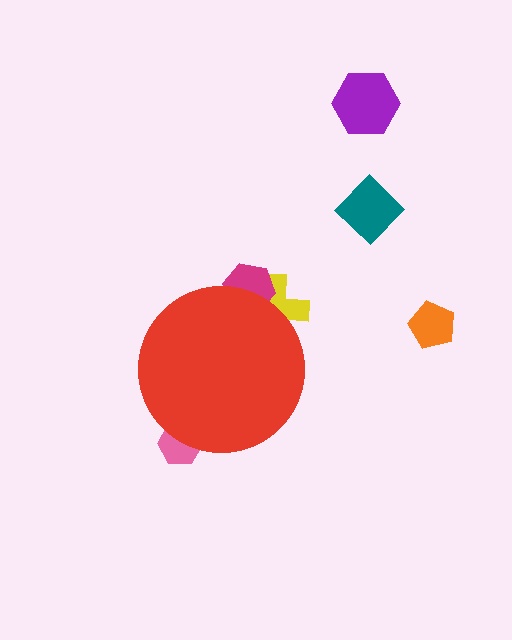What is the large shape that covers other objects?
A red circle.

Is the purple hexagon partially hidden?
No, the purple hexagon is fully visible.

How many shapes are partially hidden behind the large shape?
3 shapes are partially hidden.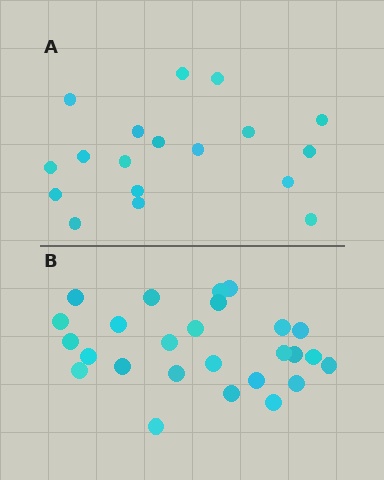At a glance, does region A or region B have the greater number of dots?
Region B (the bottom region) has more dots.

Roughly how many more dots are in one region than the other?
Region B has roughly 8 or so more dots than region A.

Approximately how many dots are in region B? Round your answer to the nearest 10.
About 30 dots. (The exact count is 26, which rounds to 30.)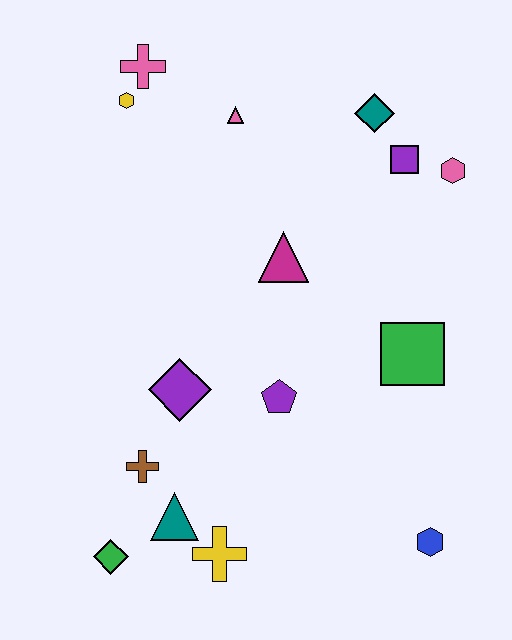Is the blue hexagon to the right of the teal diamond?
Yes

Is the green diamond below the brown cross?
Yes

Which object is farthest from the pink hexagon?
The green diamond is farthest from the pink hexagon.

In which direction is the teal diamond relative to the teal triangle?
The teal diamond is above the teal triangle.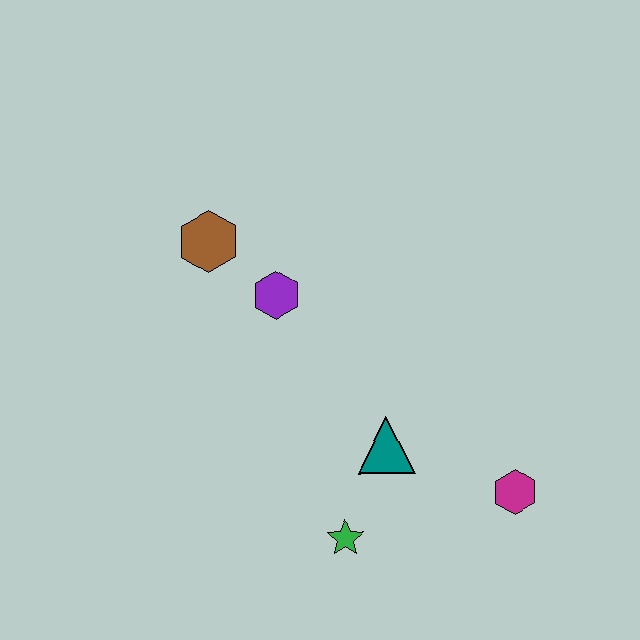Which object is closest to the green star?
The teal triangle is closest to the green star.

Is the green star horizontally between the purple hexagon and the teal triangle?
Yes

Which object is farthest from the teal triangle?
The brown hexagon is farthest from the teal triangle.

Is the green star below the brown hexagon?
Yes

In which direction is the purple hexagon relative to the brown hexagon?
The purple hexagon is to the right of the brown hexagon.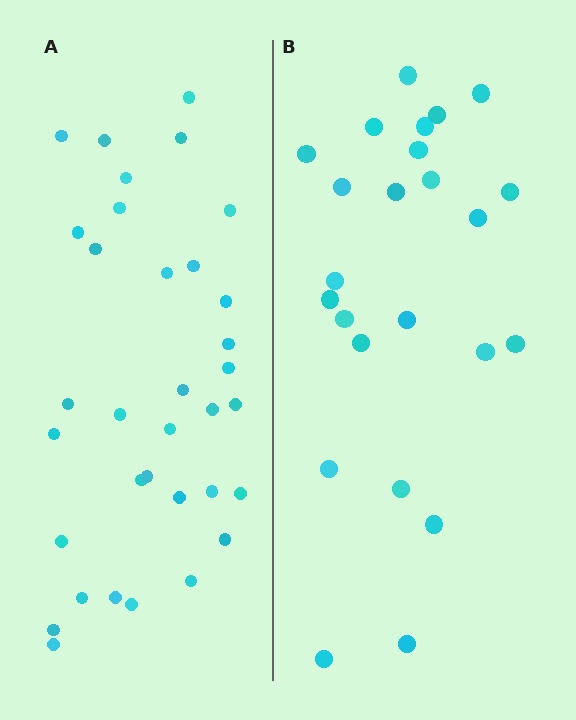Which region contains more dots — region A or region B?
Region A (the left region) has more dots.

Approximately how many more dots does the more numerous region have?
Region A has roughly 10 or so more dots than region B.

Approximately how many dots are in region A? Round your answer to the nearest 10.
About 30 dots. (The exact count is 34, which rounds to 30.)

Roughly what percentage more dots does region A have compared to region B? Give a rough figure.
About 40% more.